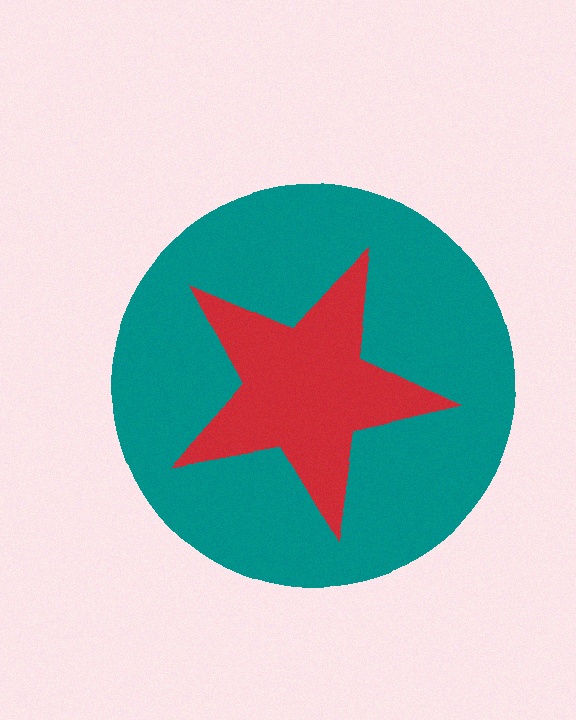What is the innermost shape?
The red star.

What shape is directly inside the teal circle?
The red star.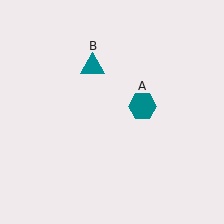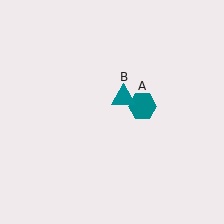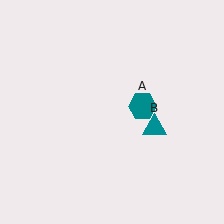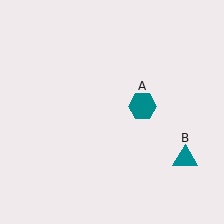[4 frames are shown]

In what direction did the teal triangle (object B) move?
The teal triangle (object B) moved down and to the right.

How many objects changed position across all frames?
1 object changed position: teal triangle (object B).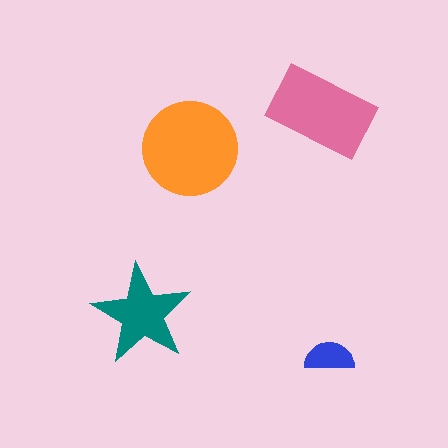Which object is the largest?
The orange circle.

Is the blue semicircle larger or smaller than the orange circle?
Smaller.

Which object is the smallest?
The blue semicircle.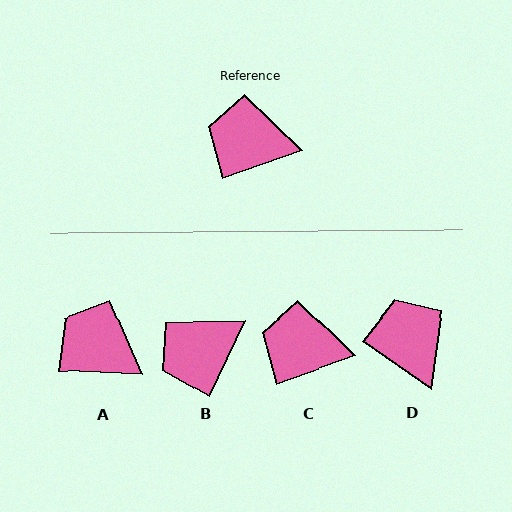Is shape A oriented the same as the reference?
No, it is off by about 22 degrees.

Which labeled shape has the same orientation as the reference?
C.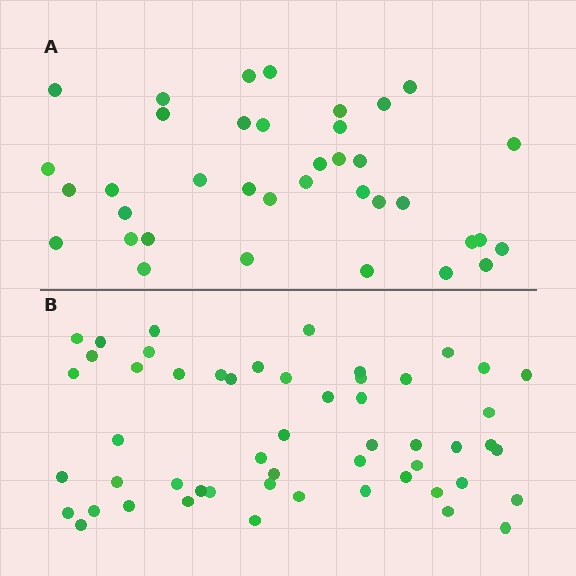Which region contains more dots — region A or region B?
Region B (the bottom region) has more dots.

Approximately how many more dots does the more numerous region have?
Region B has approximately 15 more dots than region A.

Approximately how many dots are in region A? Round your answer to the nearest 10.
About 40 dots. (The exact count is 37, which rounds to 40.)